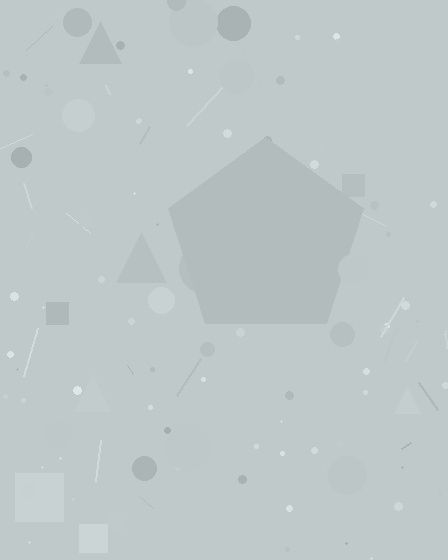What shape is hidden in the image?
A pentagon is hidden in the image.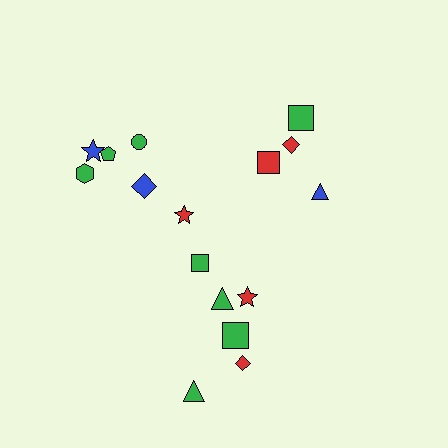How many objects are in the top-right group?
There are 4 objects.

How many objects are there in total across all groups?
There are 16 objects.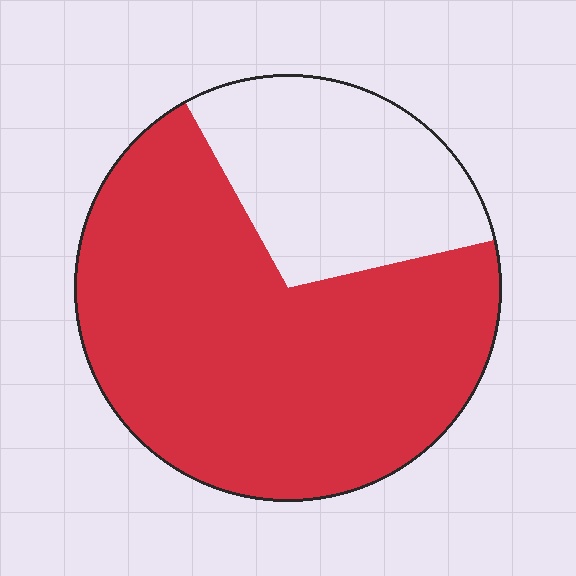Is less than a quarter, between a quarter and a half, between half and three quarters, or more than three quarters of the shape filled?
Between half and three quarters.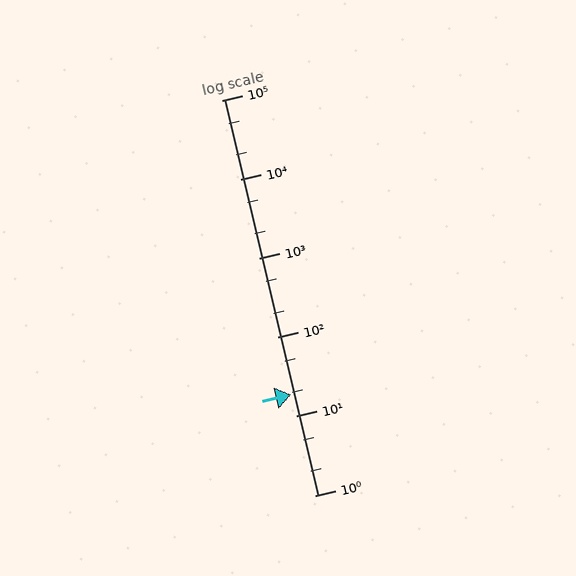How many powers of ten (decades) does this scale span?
The scale spans 5 decades, from 1 to 100000.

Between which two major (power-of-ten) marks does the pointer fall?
The pointer is between 10 and 100.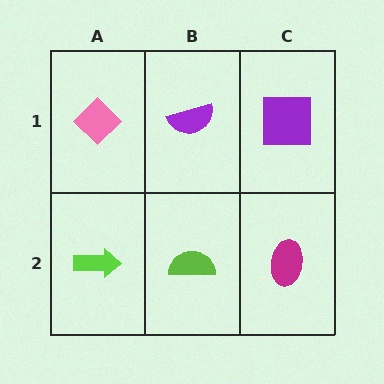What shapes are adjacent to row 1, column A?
A lime arrow (row 2, column A), a purple semicircle (row 1, column B).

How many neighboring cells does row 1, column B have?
3.